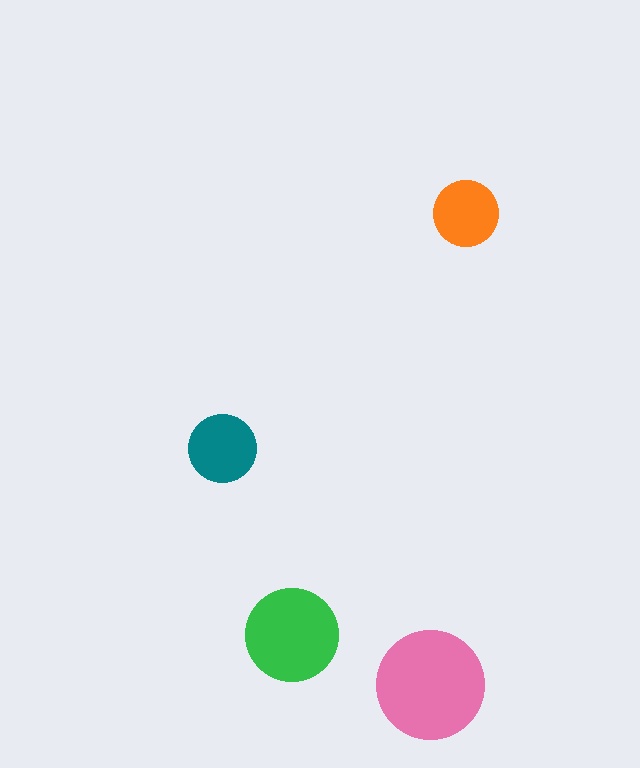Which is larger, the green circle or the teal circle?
The green one.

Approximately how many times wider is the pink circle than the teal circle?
About 1.5 times wider.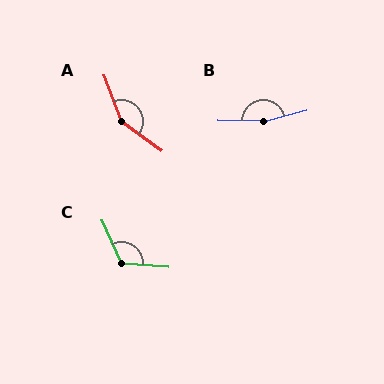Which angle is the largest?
B, at approximately 164 degrees.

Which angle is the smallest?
C, at approximately 118 degrees.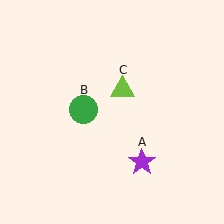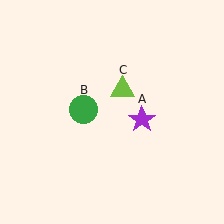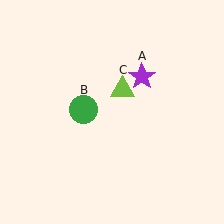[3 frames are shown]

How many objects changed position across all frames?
1 object changed position: purple star (object A).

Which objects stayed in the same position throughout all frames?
Green circle (object B) and lime triangle (object C) remained stationary.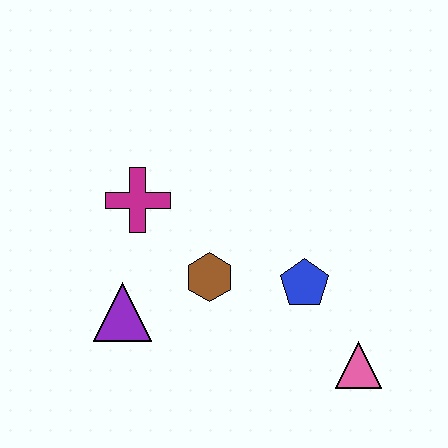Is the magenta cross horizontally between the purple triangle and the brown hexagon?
Yes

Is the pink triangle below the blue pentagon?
Yes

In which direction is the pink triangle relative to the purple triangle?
The pink triangle is to the right of the purple triangle.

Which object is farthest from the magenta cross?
The pink triangle is farthest from the magenta cross.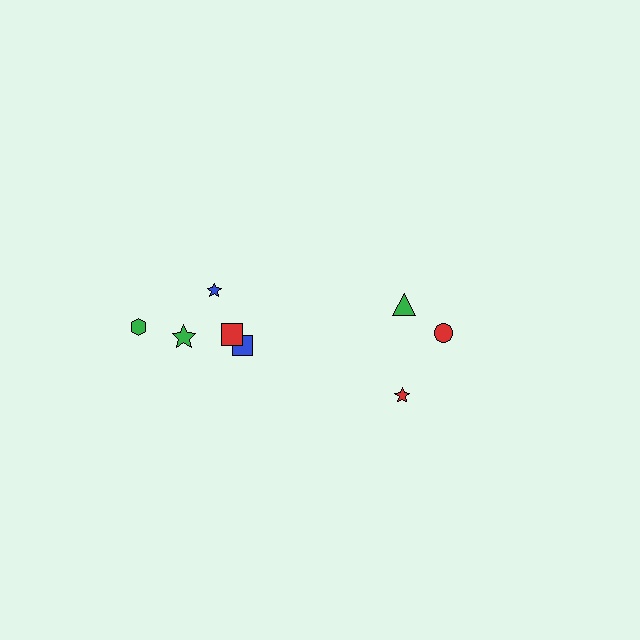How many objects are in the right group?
There are 3 objects.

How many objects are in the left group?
There are 5 objects.